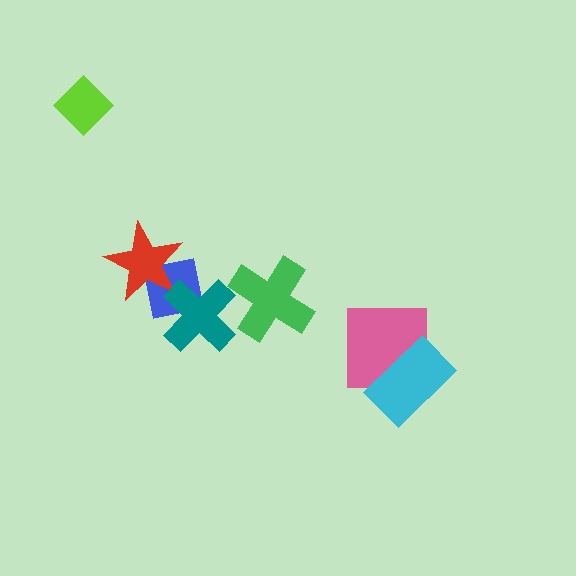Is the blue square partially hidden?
Yes, it is partially covered by another shape.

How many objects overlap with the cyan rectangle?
1 object overlaps with the cyan rectangle.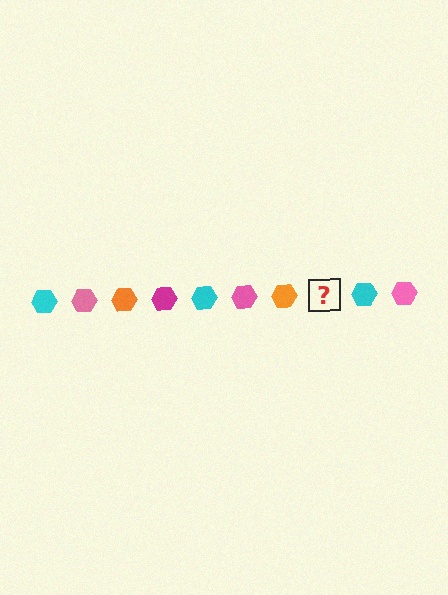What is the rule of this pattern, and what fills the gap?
The rule is that the pattern cycles through cyan, pink, orange, magenta hexagons. The gap should be filled with a magenta hexagon.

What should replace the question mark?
The question mark should be replaced with a magenta hexagon.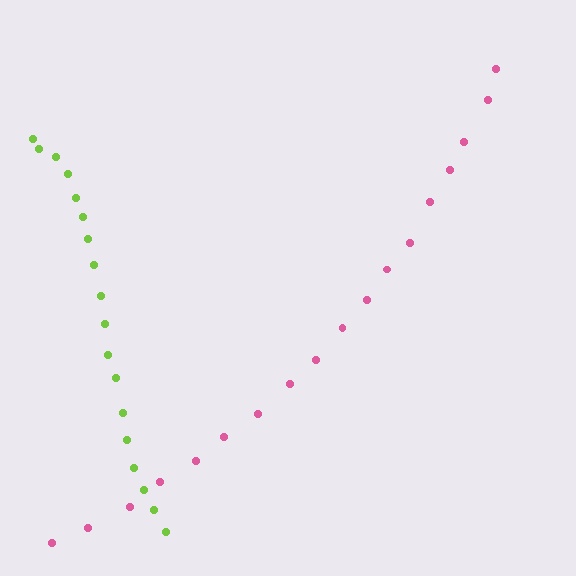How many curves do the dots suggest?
There are 2 distinct paths.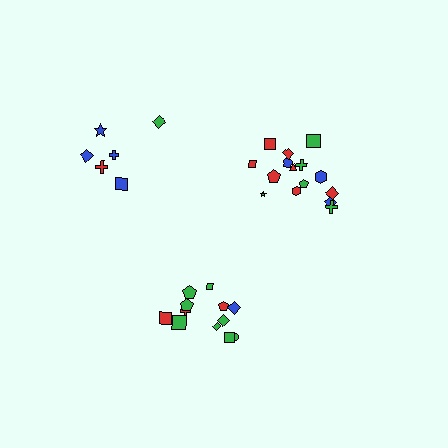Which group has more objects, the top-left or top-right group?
The top-right group.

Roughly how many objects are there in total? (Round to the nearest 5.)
Roughly 35 objects in total.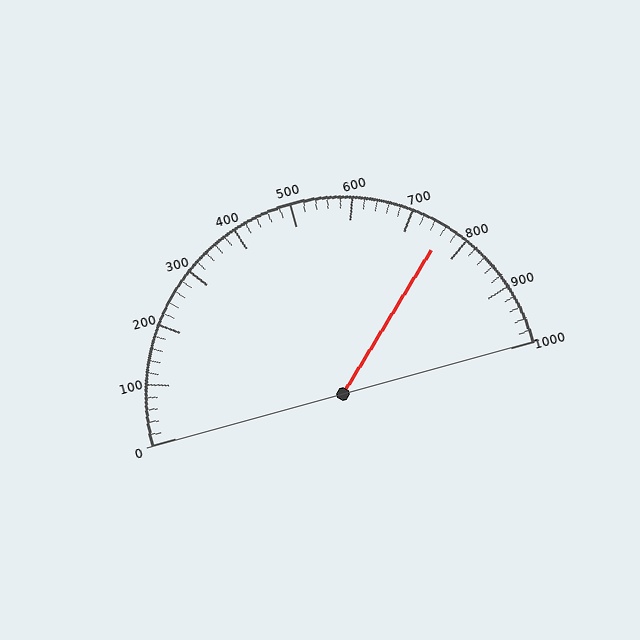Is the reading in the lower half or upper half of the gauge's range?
The reading is in the upper half of the range (0 to 1000).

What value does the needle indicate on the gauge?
The needle indicates approximately 760.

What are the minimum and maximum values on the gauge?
The gauge ranges from 0 to 1000.